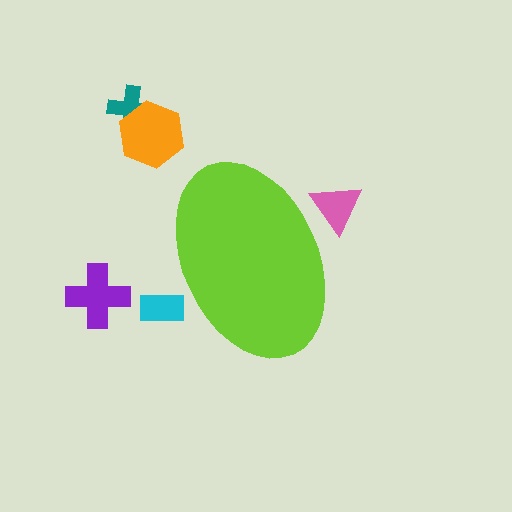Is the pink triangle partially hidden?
Yes, the pink triangle is partially hidden behind the lime ellipse.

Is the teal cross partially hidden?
No, the teal cross is fully visible.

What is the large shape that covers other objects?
A lime ellipse.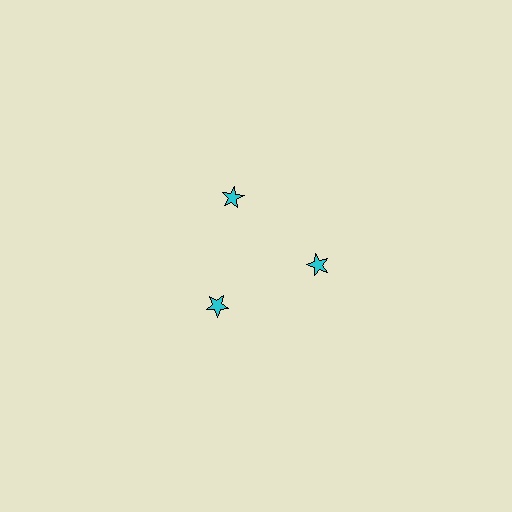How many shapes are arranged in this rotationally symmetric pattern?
There are 3 shapes, arranged in 3 groups of 1.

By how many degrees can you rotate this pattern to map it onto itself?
The pattern maps onto itself every 120 degrees of rotation.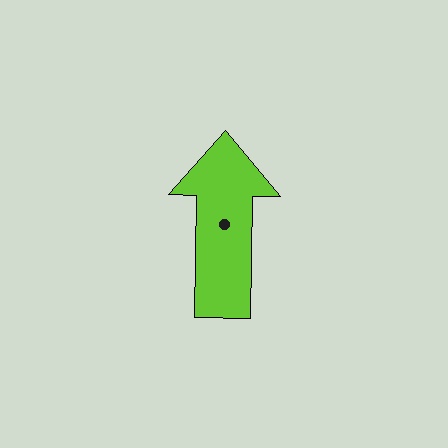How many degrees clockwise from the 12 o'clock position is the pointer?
Approximately 1 degrees.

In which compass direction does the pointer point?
North.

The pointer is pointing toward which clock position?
Roughly 12 o'clock.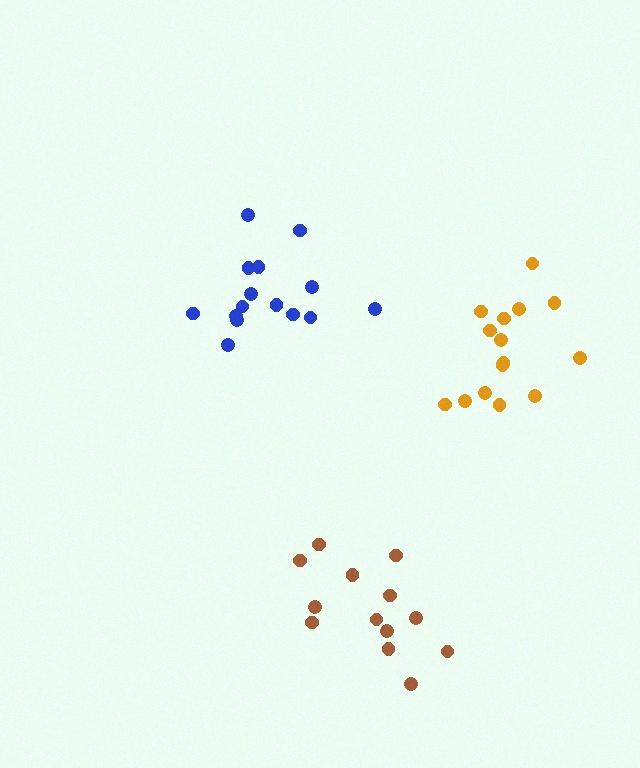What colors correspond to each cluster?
The clusters are colored: blue, orange, brown.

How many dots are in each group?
Group 1: 15 dots, Group 2: 15 dots, Group 3: 13 dots (43 total).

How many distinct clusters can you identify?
There are 3 distinct clusters.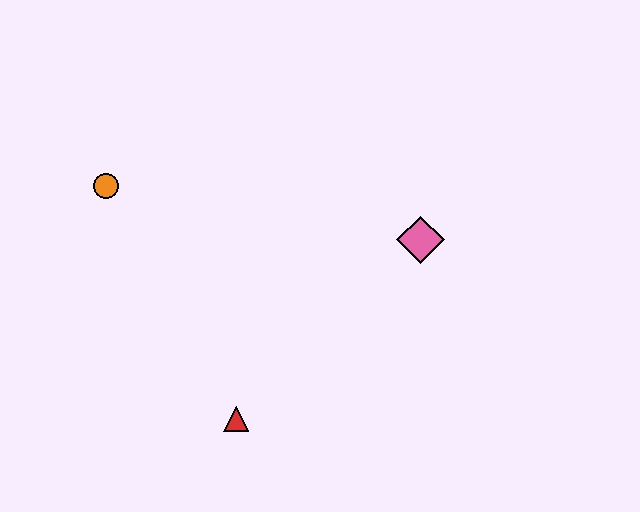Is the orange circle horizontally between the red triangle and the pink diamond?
No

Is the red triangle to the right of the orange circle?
Yes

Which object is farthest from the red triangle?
The orange circle is farthest from the red triangle.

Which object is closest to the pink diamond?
The red triangle is closest to the pink diamond.